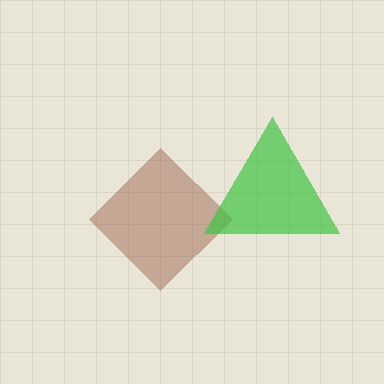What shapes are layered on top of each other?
The layered shapes are: a brown diamond, a green triangle.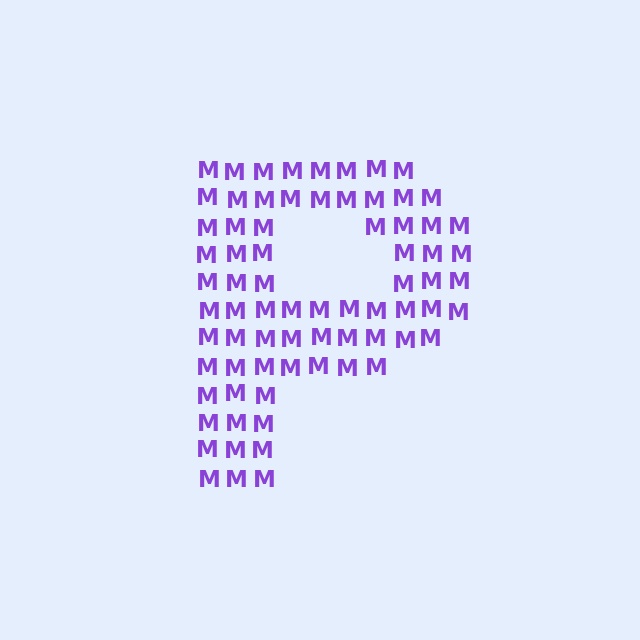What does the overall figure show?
The overall figure shows the letter P.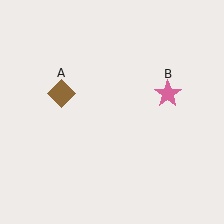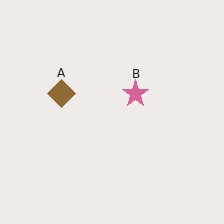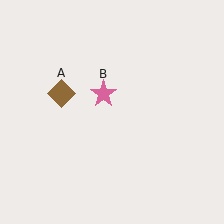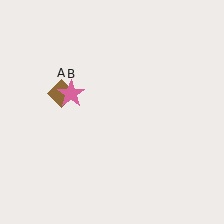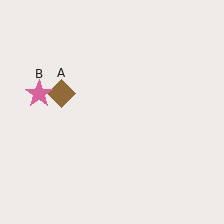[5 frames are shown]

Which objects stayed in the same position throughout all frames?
Brown diamond (object A) remained stationary.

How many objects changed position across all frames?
1 object changed position: pink star (object B).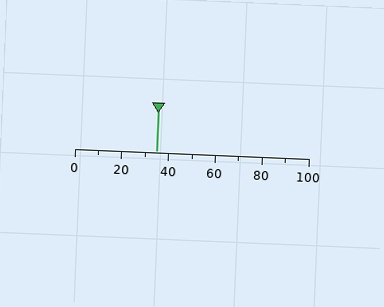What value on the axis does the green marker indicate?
The marker indicates approximately 35.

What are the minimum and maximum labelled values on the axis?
The axis runs from 0 to 100.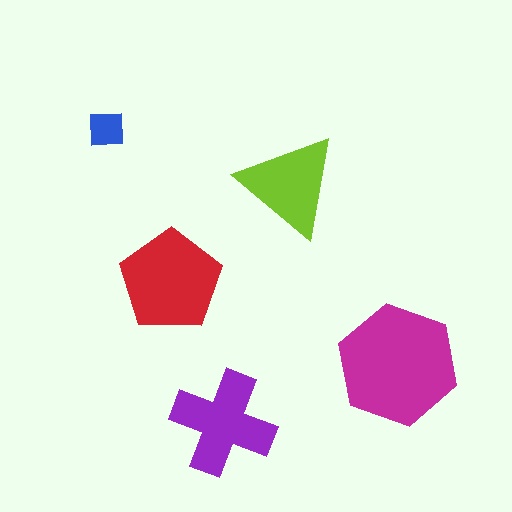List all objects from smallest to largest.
The blue square, the lime triangle, the purple cross, the red pentagon, the magenta hexagon.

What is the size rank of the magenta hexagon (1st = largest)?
1st.